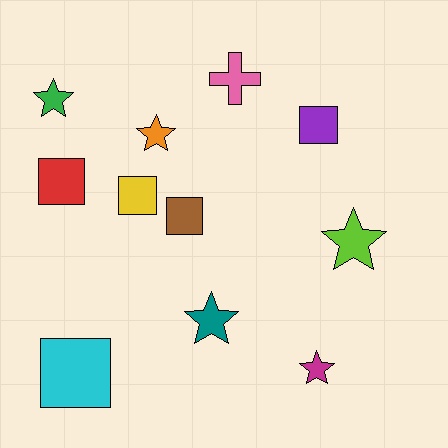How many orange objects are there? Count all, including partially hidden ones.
There is 1 orange object.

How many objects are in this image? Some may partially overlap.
There are 11 objects.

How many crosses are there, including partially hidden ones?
There is 1 cross.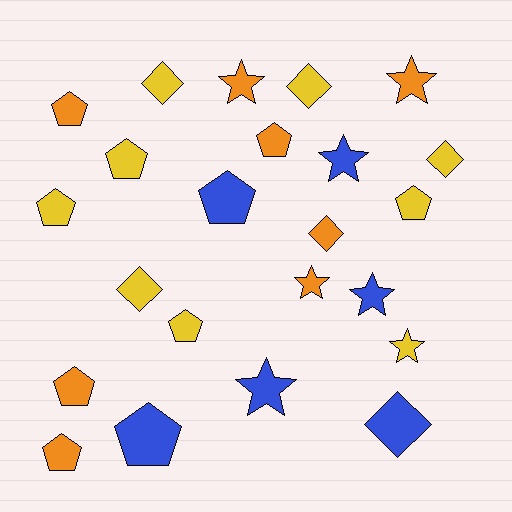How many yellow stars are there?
There is 1 yellow star.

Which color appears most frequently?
Yellow, with 9 objects.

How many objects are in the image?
There are 23 objects.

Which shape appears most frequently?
Pentagon, with 10 objects.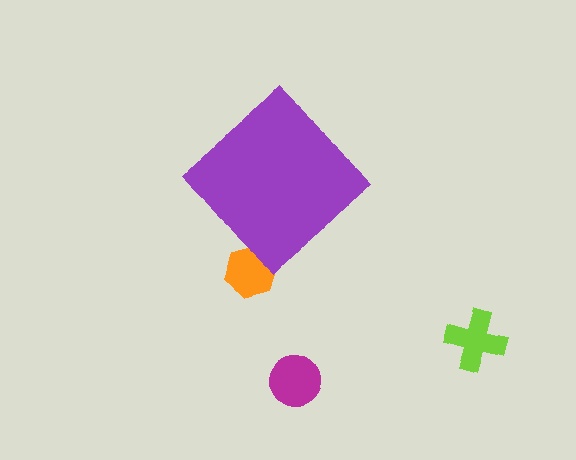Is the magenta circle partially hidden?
No, the magenta circle is fully visible.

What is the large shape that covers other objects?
A purple diamond.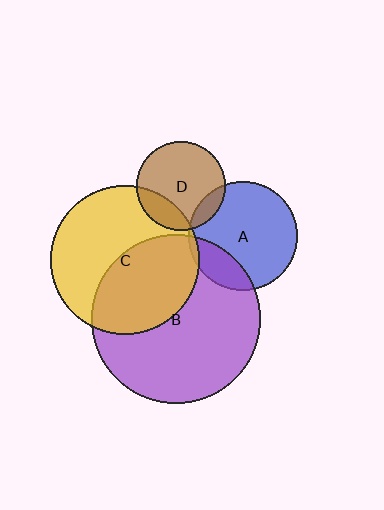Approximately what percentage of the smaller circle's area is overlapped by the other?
Approximately 45%.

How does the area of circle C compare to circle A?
Approximately 1.9 times.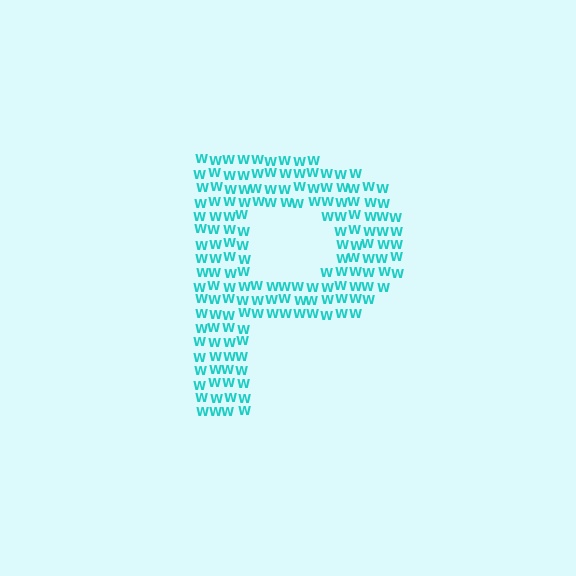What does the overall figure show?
The overall figure shows the letter P.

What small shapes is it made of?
It is made of small letter W's.